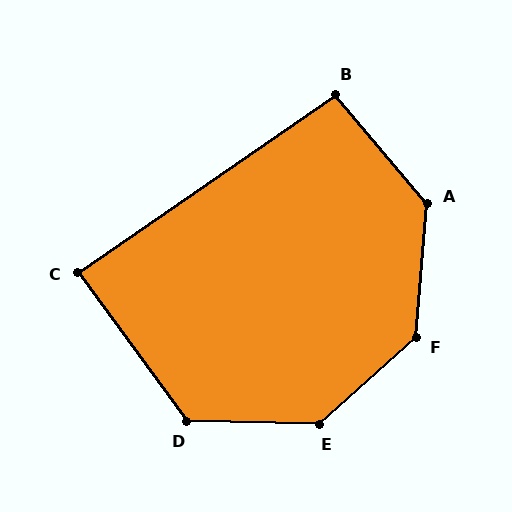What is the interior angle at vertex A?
Approximately 135 degrees (obtuse).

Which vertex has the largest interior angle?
E, at approximately 137 degrees.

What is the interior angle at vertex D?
Approximately 127 degrees (obtuse).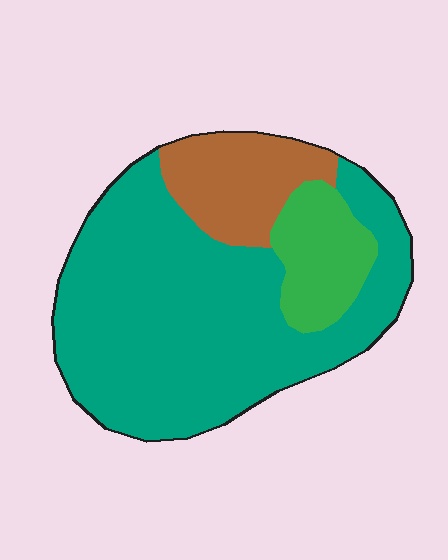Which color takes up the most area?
Teal, at roughly 70%.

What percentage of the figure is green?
Green takes up about one eighth (1/8) of the figure.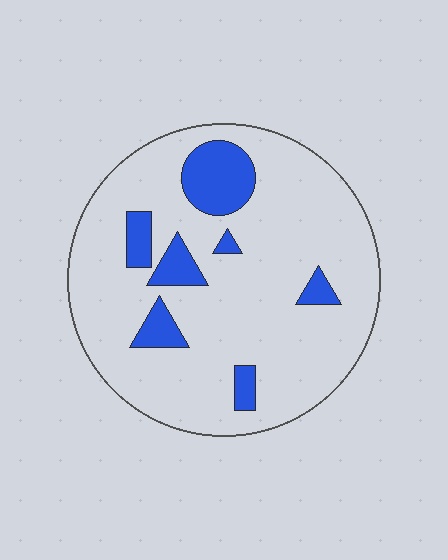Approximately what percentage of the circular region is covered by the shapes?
Approximately 15%.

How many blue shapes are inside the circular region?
7.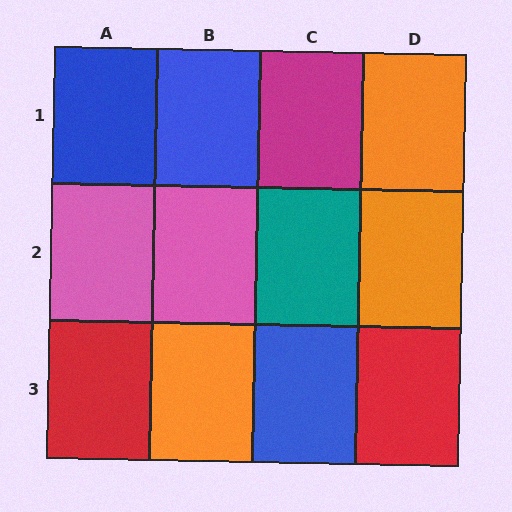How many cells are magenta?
1 cell is magenta.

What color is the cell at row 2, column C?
Teal.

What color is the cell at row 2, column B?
Pink.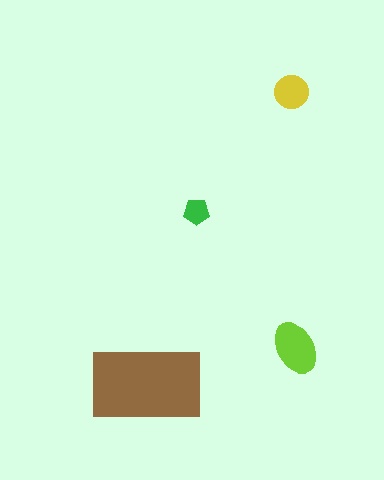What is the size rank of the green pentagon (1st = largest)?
4th.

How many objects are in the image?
There are 4 objects in the image.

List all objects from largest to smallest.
The brown rectangle, the lime ellipse, the yellow circle, the green pentagon.